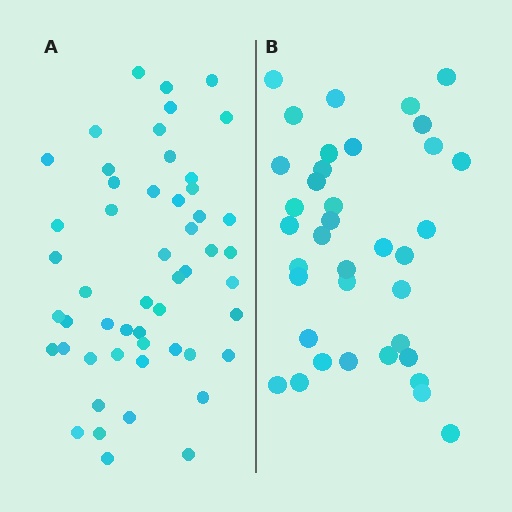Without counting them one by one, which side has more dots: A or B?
Region A (the left region) has more dots.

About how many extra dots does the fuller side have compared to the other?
Region A has approximately 15 more dots than region B.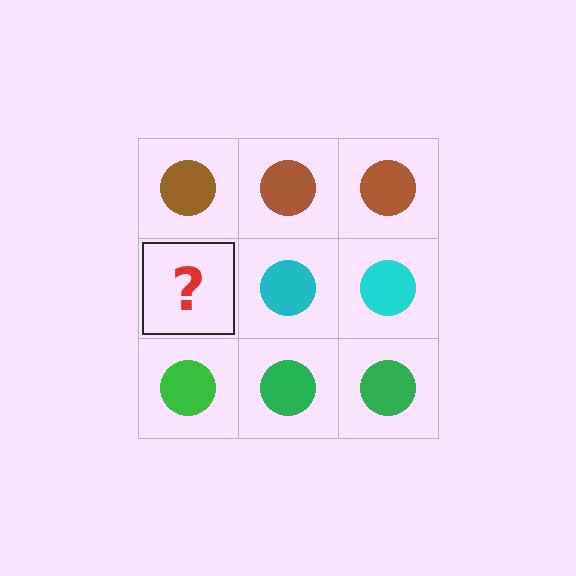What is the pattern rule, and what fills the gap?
The rule is that each row has a consistent color. The gap should be filled with a cyan circle.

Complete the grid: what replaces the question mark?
The question mark should be replaced with a cyan circle.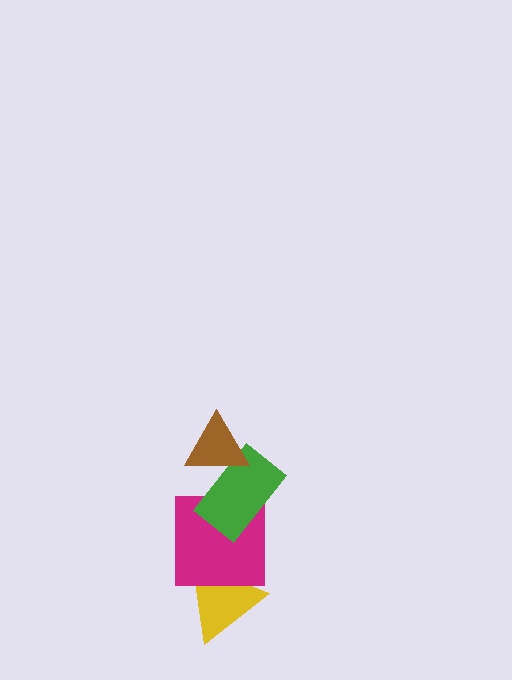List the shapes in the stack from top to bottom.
From top to bottom: the brown triangle, the green rectangle, the magenta square, the yellow triangle.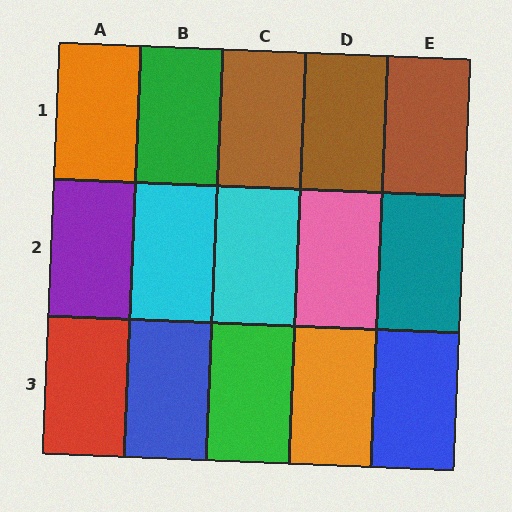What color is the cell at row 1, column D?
Brown.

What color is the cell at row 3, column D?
Orange.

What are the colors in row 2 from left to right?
Purple, cyan, cyan, pink, teal.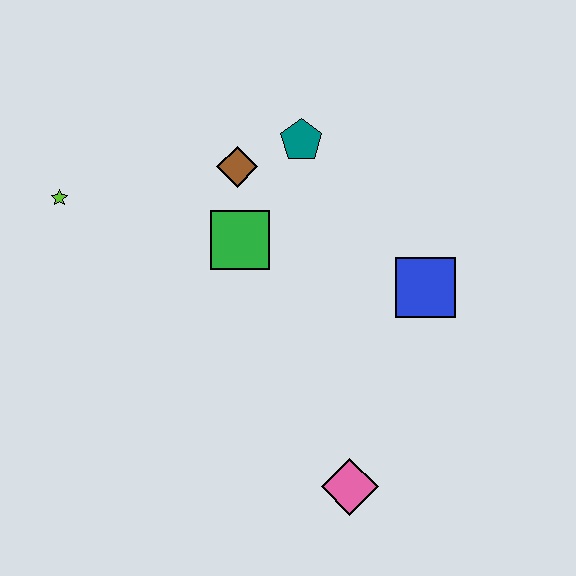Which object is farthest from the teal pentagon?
The pink diamond is farthest from the teal pentagon.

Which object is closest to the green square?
The brown diamond is closest to the green square.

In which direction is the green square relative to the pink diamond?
The green square is above the pink diamond.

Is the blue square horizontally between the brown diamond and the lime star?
No